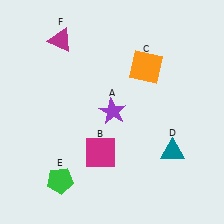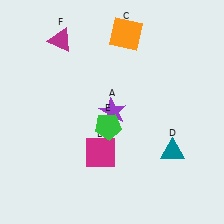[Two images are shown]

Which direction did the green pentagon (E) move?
The green pentagon (E) moved up.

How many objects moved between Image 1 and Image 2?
2 objects moved between the two images.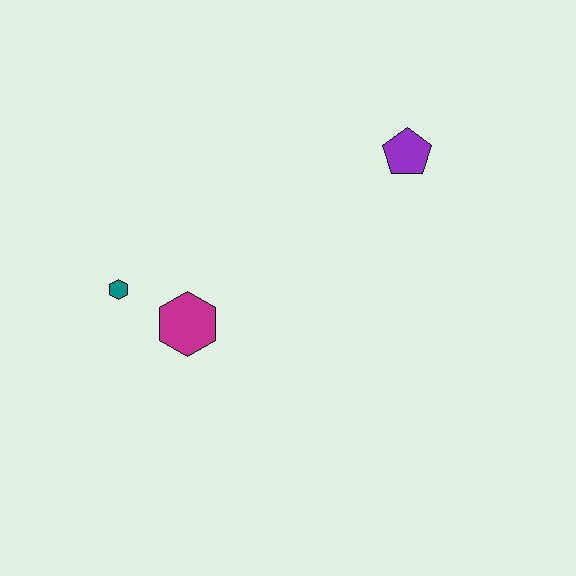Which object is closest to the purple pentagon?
The magenta hexagon is closest to the purple pentagon.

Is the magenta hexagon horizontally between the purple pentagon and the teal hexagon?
Yes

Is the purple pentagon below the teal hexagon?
No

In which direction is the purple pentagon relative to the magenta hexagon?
The purple pentagon is to the right of the magenta hexagon.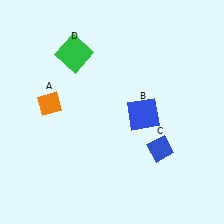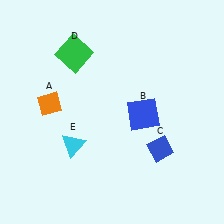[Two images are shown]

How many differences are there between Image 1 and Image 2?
There is 1 difference between the two images.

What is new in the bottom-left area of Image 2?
A cyan triangle (E) was added in the bottom-left area of Image 2.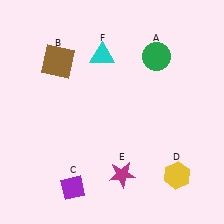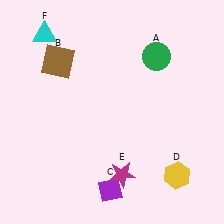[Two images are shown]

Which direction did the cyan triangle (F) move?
The cyan triangle (F) moved left.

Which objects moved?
The objects that moved are: the purple diamond (C), the cyan triangle (F).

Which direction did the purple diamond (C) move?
The purple diamond (C) moved right.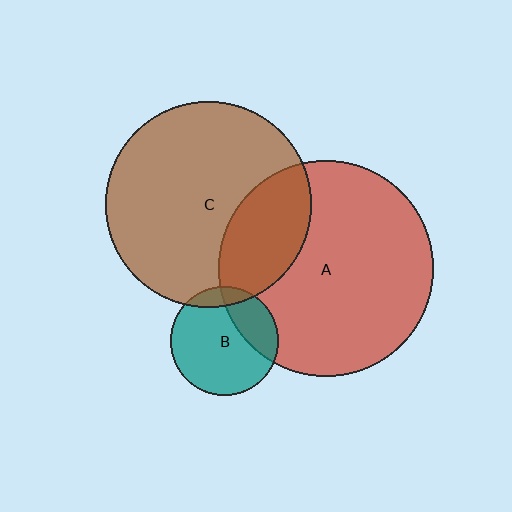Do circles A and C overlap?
Yes.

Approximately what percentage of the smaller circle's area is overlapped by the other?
Approximately 25%.